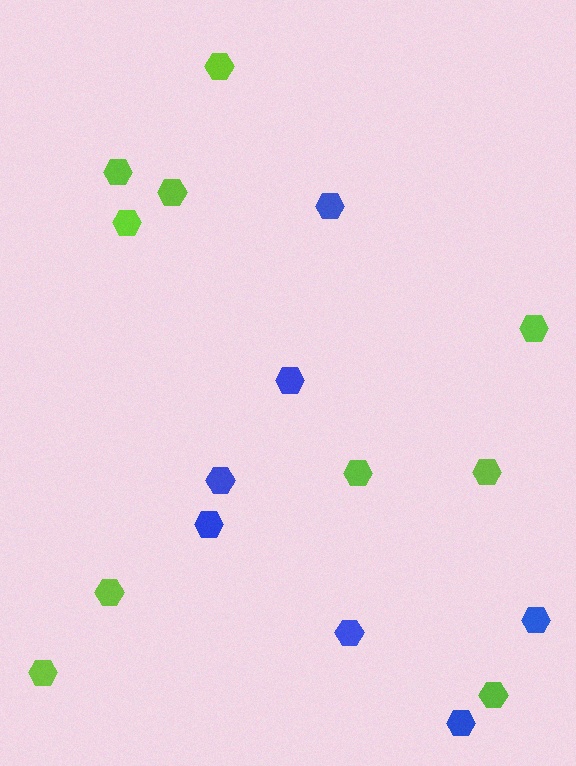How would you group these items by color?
There are 2 groups: one group of blue hexagons (7) and one group of lime hexagons (10).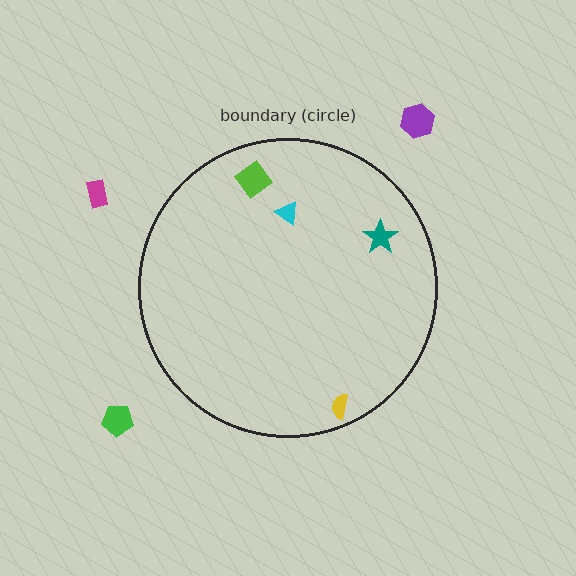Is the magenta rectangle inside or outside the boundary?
Outside.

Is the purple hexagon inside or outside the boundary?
Outside.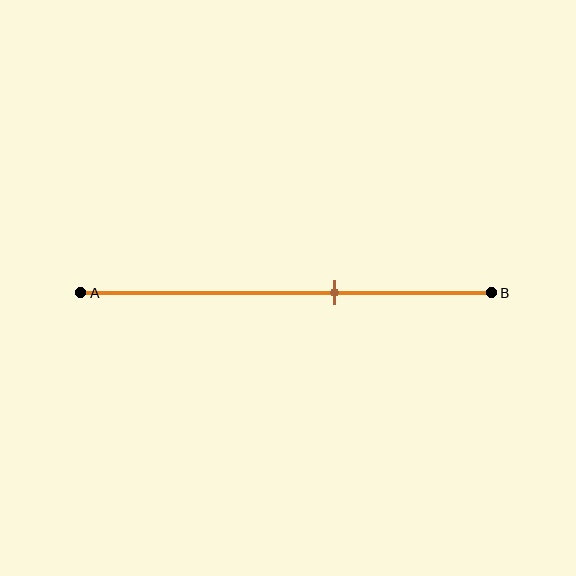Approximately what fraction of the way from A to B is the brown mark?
The brown mark is approximately 60% of the way from A to B.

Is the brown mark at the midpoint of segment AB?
No, the mark is at about 60% from A, not at the 50% midpoint.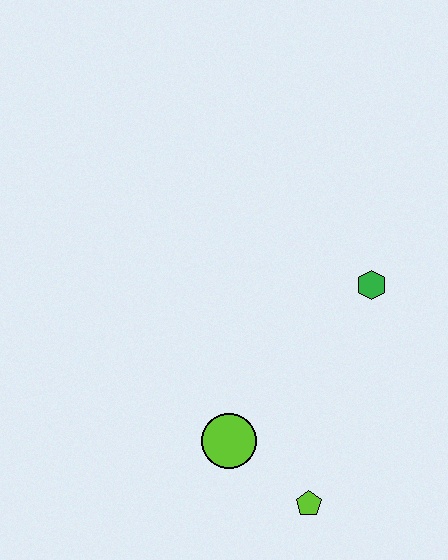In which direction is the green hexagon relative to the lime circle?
The green hexagon is above the lime circle.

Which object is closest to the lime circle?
The lime pentagon is closest to the lime circle.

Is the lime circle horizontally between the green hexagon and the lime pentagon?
No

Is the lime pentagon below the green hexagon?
Yes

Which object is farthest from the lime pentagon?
The green hexagon is farthest from the lime pentagon.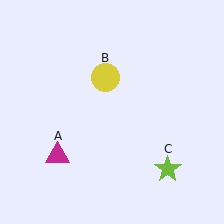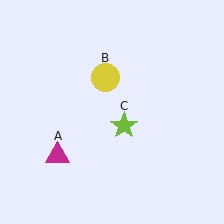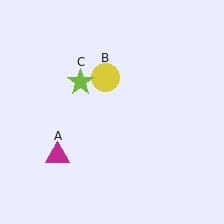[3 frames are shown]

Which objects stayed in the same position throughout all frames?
Magenta triangle (object A) and yellow circle (object B) remained stationary.